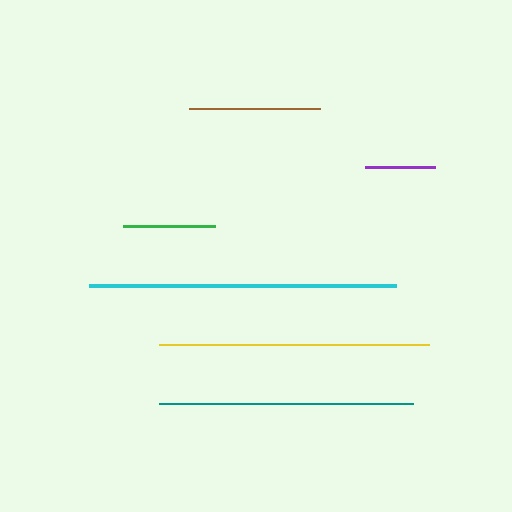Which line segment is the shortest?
The purple line is the shortest at approximately 70 pixels.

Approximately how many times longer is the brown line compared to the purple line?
The brown line is approximately 1.9 times the length of the purple line.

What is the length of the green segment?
The green segment is approximately 92 pixels long.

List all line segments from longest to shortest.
From longest to shortest: cyan, yellow, teal, brown, green, purple.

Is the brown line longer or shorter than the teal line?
The teal line is longer than the brown line.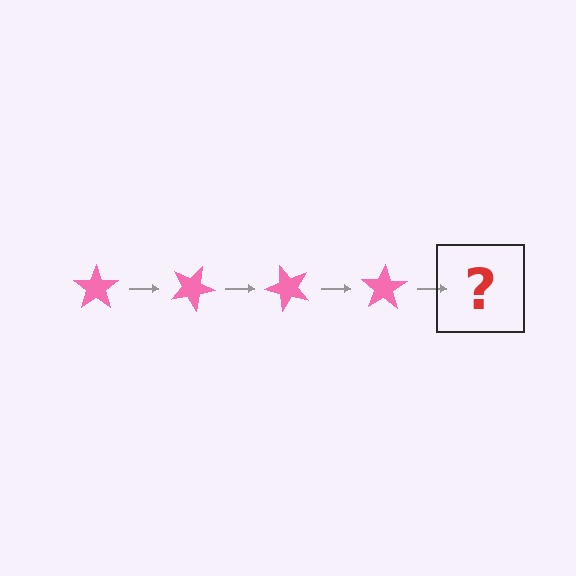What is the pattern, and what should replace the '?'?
The pattern is that the star rotates 25 degrees each step. The '?' should be a pink star rotated 100 degrees.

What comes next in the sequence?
The next element should be a pink star rotated 100 degrees.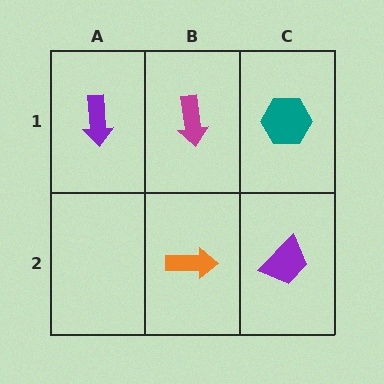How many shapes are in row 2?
2 shapes.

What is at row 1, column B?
A magenta arrow.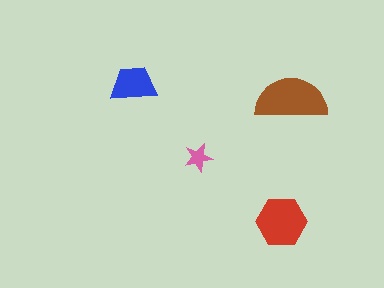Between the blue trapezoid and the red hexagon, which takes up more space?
The red hexagon.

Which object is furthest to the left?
The blue trapezoid is leftmost.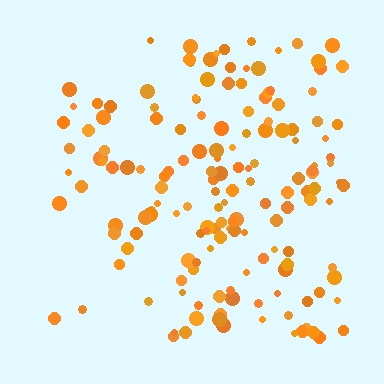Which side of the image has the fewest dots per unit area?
The left.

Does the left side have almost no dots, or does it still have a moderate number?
Still a moderate number, just noticeably fewer than the right.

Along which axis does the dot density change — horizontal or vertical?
Horizontal.